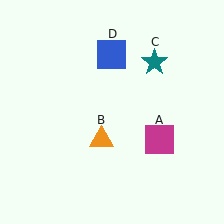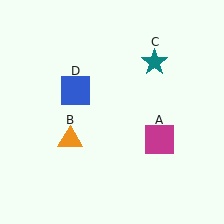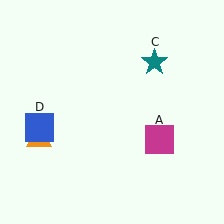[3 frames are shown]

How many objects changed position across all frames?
2 objects changed position: orange triangle (object B), blue square (object D).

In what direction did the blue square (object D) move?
The blue square (object D) moved down and to the left.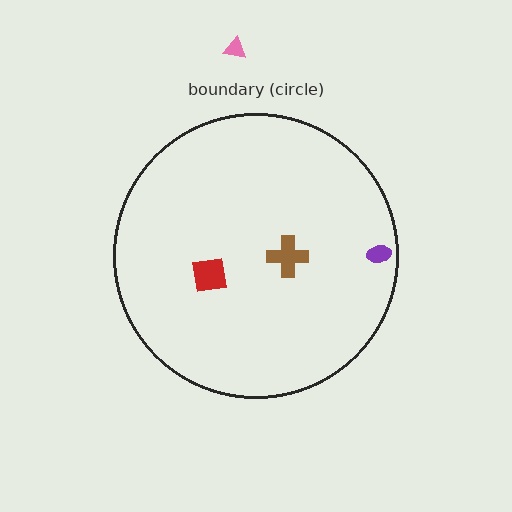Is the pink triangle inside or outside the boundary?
Outside.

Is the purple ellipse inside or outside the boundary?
Inside.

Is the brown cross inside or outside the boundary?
Inside.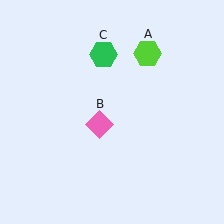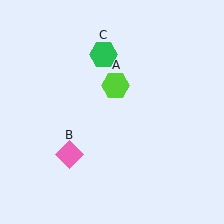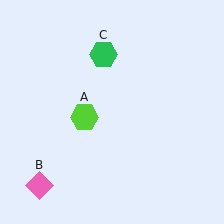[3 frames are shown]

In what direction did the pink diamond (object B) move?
The pink diamond (object B) moved down and to the left.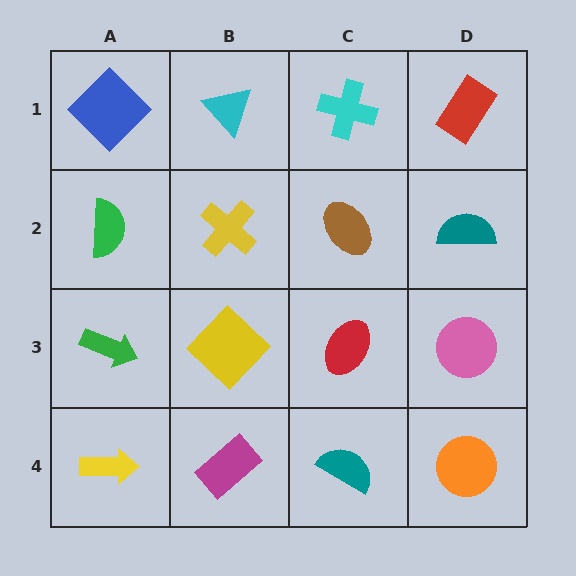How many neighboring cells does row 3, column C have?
4.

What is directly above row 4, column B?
A yellow diamond.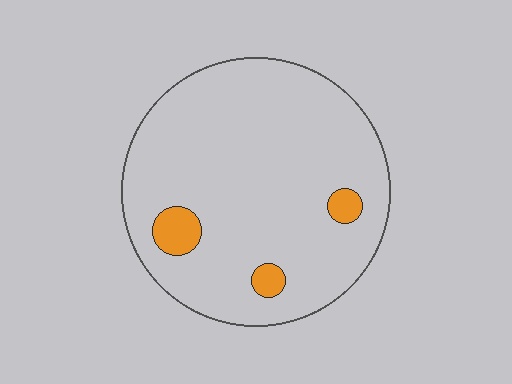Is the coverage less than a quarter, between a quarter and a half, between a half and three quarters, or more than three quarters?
Less than a quarter.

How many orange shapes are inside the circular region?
3.